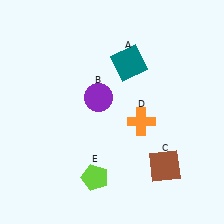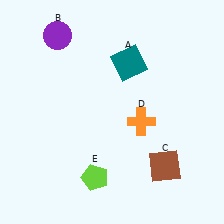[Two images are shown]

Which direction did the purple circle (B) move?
The purple circle (B) moved up.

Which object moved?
The purple circle (B) moved up.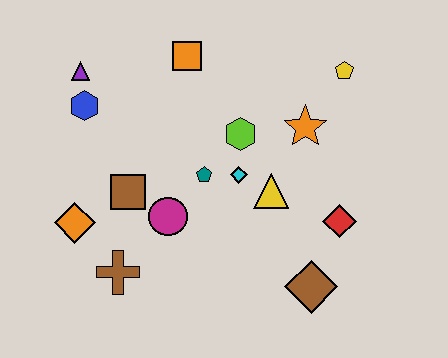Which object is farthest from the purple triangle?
The brown diamond is farthest from the purple triangle.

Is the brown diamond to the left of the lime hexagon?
No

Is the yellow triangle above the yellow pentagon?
No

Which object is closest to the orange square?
The lime hexagon is closest to the orange square.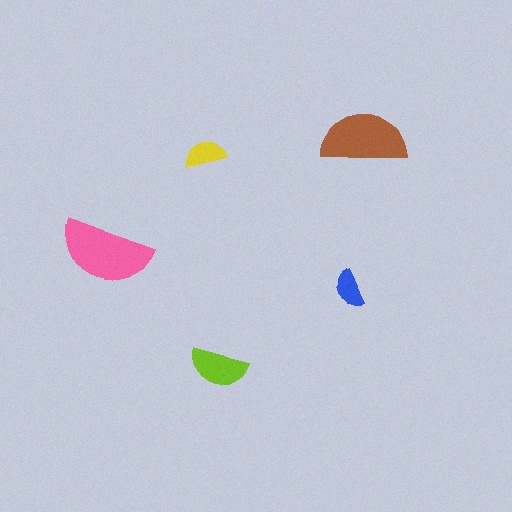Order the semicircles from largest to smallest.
the pink one, the brown one, the lime one, the yellow one, the blue one.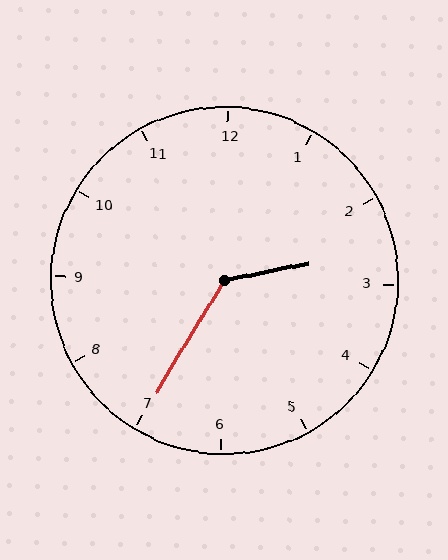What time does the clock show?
2:35.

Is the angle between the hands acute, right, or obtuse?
It is obtuse.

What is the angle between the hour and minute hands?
Approximately 132 degrees.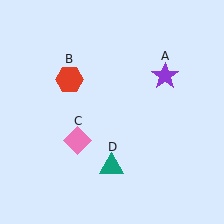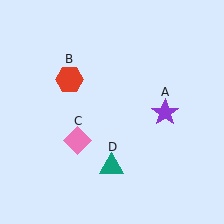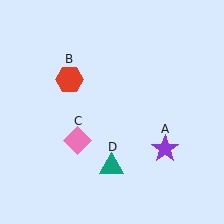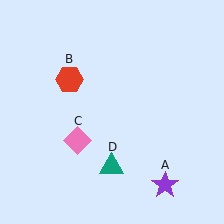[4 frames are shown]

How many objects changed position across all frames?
1 object changed position: purple star (object A).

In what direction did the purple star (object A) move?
The purple star (object A) moved down.